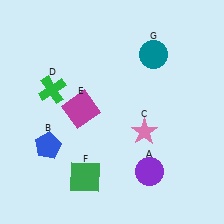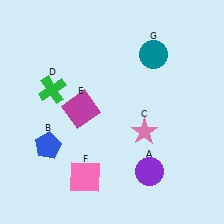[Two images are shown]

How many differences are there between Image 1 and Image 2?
There is 1 difference between the two images.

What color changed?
The square (F) changed from green in Image 1 to pink in Image 2.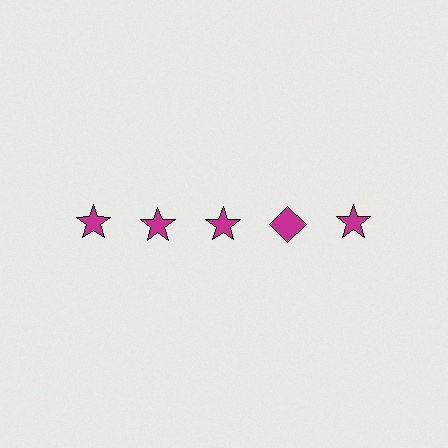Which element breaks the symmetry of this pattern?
The magenta diamond in the top row, second from right column breaks the symmetry. All other shapes are magenta stars.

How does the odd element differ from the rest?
It has a different shape: diamond instead of star.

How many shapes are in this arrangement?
There are 5 shapes arranged in a grid pattern.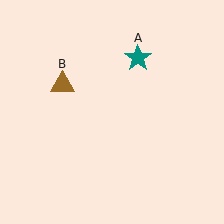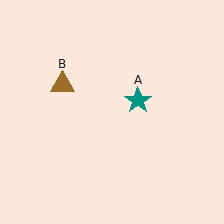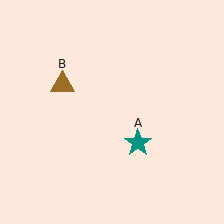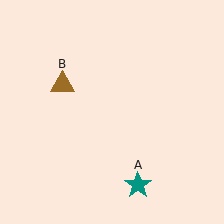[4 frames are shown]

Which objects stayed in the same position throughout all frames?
Brown triangle (object B) remained stationary.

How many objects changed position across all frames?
1 object changed position: teal star (object A).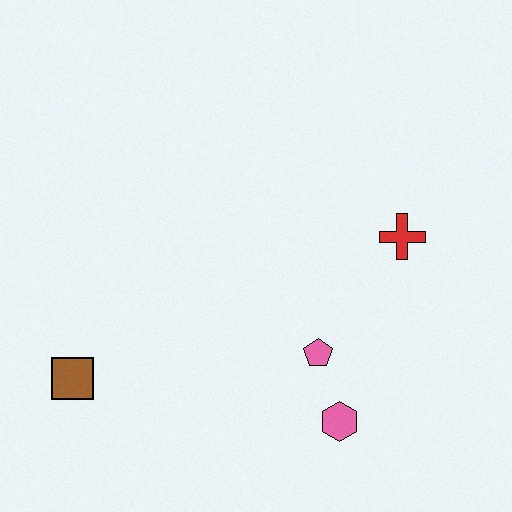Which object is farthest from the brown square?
The red cross is farthest from the brown square.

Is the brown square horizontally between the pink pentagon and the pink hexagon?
No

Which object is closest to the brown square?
The pink pentagon is closest to the brown square.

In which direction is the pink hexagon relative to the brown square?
The pink hexagon is to the right of the brown square.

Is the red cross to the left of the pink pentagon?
No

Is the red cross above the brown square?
Yes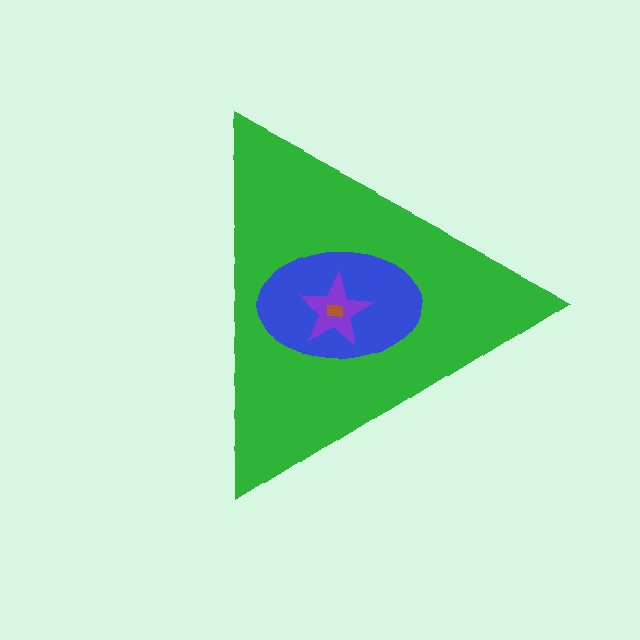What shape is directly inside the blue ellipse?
The purple star.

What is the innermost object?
The brown rectangle.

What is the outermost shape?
The green triangle.